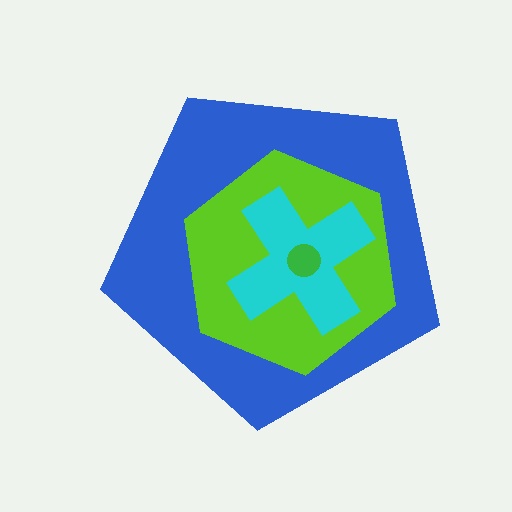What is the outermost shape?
The blue pentagon.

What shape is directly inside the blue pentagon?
The lime hexagon.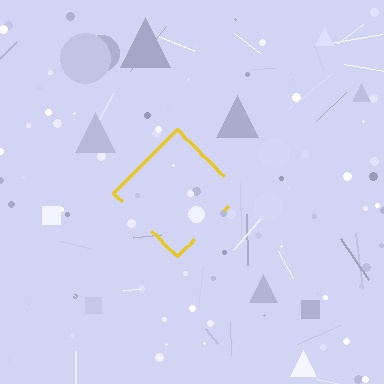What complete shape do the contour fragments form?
The contour fragments form a diamond.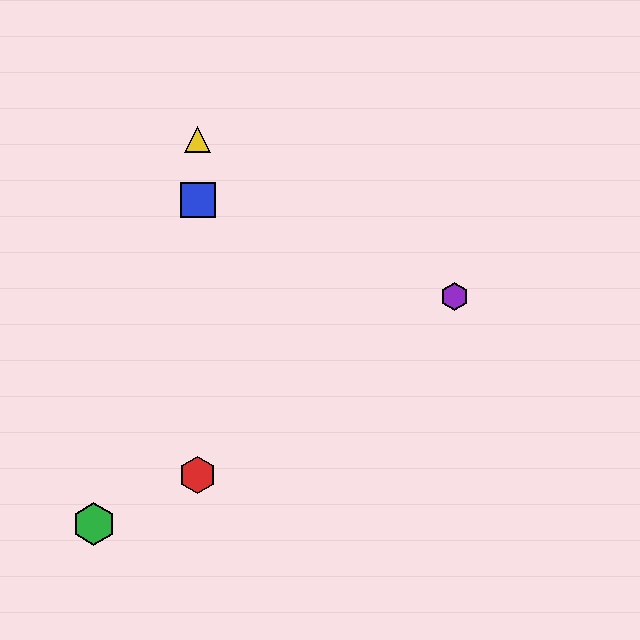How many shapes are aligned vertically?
3 shapes (the red hexagon, the blue square, the yellow triangle) are aligned vertically.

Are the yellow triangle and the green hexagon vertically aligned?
No, the yellow triangle is at x≈198 and the green hexagon is at x≈94.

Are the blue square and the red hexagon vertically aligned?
Yes, both are at x≈198.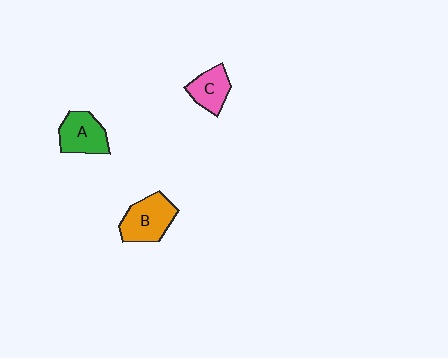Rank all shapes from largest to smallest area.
From largest to smallest: B (orange), A (green), C (pink).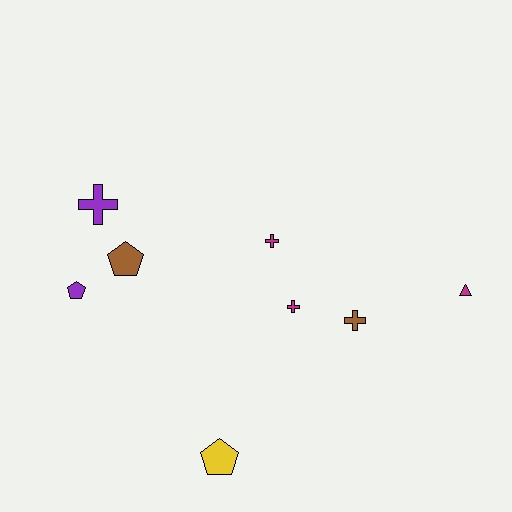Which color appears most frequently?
Magenta, with 3 objects.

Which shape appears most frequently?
Cross, with 4 objects.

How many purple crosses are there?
There is 1 purple cross.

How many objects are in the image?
There are 8 objects.